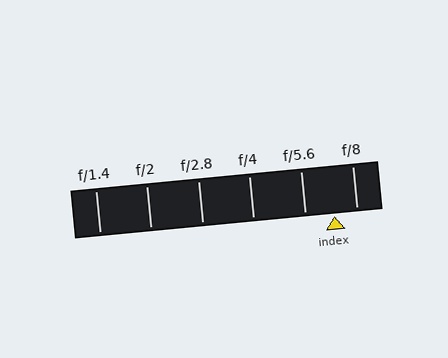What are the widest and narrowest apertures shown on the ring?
The widest aperture shown is f/1.4 and the narrowest is f/8.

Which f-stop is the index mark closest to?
The index mark is closest to f/8.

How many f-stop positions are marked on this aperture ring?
There are 6 f-stop positions marked.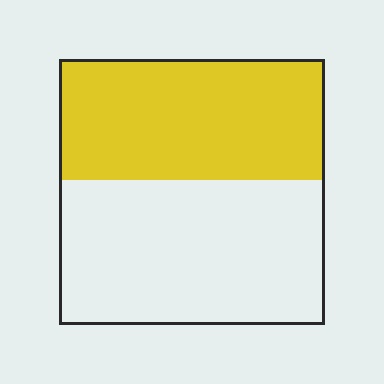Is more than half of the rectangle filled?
No.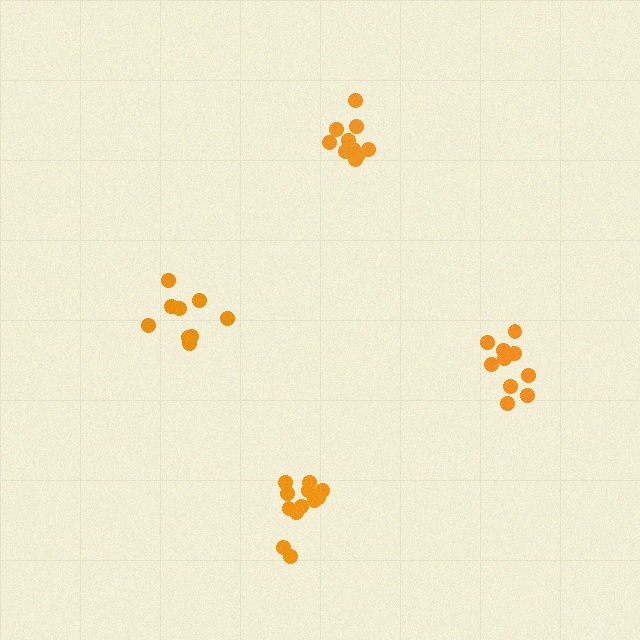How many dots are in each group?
Group 1: 10 dots, Group 2: 10 dots, Group 3: 12 dots, Group 4: 9 dots (41 total).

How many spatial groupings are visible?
There are 4 spatial groupings.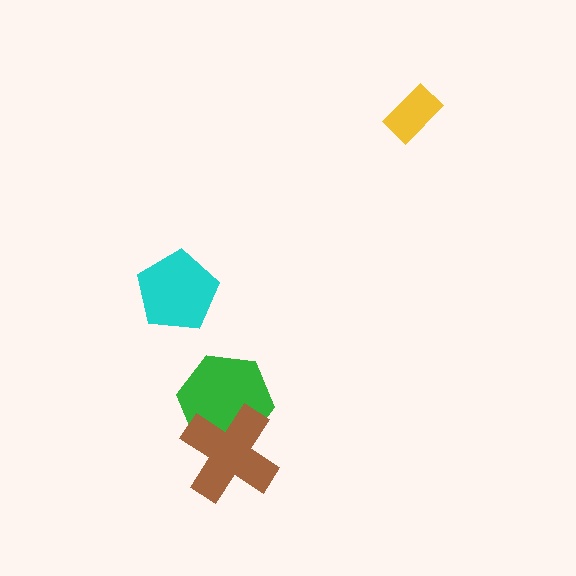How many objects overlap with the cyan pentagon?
0 objects overlap with the cyan pentagon.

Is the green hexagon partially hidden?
Yes, it is partially covered by another shape.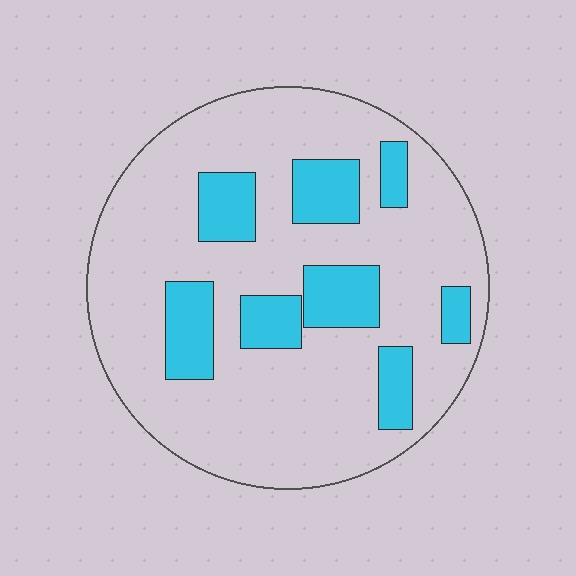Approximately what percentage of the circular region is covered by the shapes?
Approximately 20%.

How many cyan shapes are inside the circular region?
8.